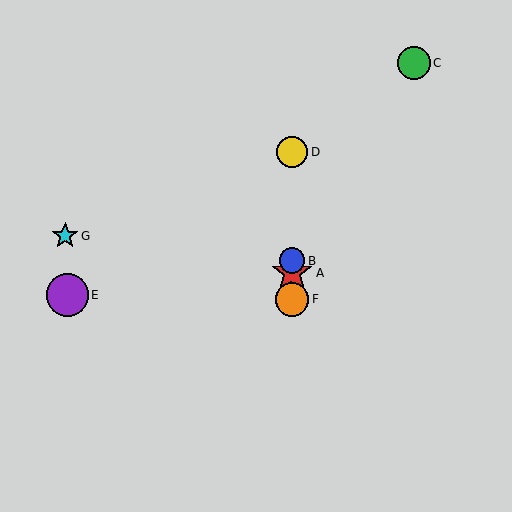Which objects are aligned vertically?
Objects A, B, D, F are aligned vertically.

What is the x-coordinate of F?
Object F is at x≈292.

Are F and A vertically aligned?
Yes, both are at x≈292.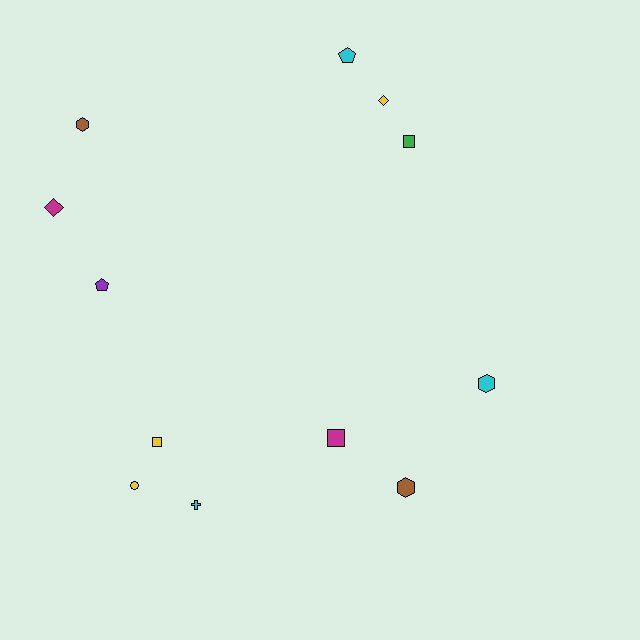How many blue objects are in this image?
There are no blue objects.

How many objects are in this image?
There are 12 objects.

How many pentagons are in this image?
There are 2 pentagons.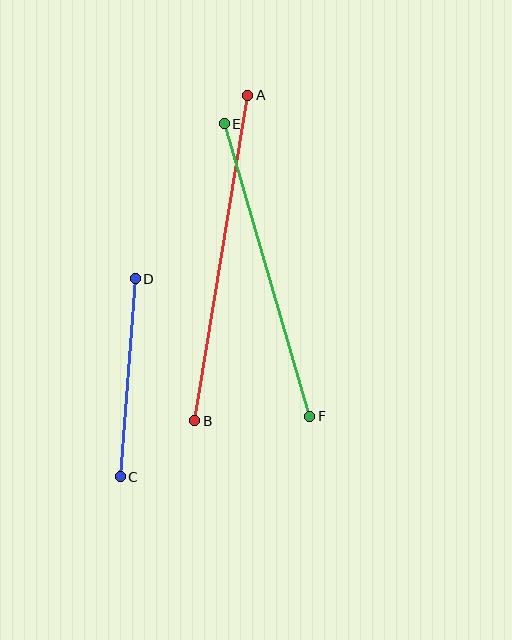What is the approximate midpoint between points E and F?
The midpoint is at approximately (267, 270) pixels.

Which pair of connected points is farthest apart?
Points A and B are farthest apart.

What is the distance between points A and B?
The distance is approximately 330 pixels.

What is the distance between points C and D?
The distance is approximately 199 pixels.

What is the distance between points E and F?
The distance is approximately 305 pixels.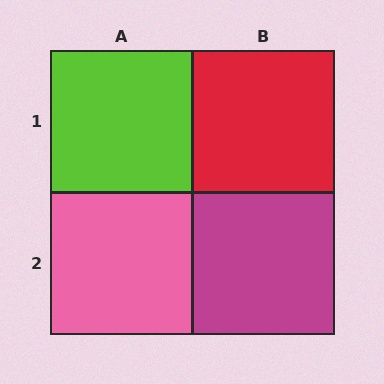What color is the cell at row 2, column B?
Magenta.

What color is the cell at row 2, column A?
Pink.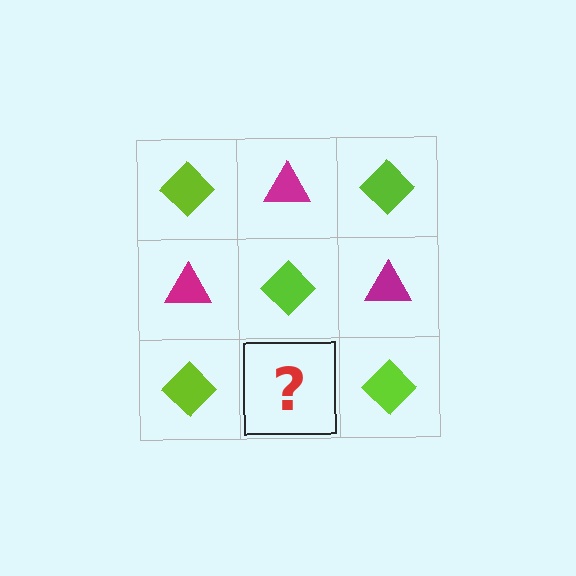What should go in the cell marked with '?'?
The missing cell should contain a magenta triangle.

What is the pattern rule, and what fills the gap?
The rule is that it alternates lime diamond and magenta triangle in a checkerboard pattern. The gap should be filled with a magenta triangle.